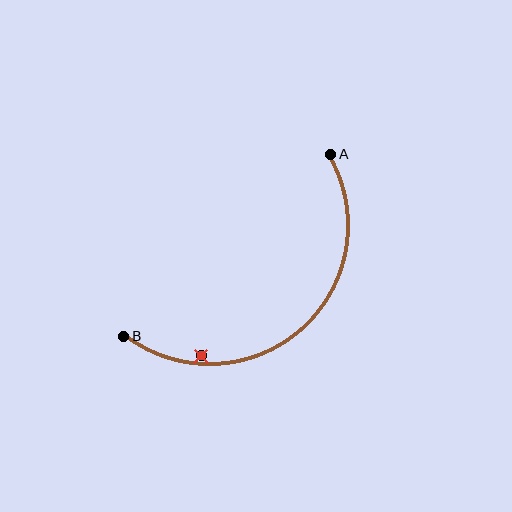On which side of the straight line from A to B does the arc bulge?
The arc bulges below and to the right of the straight line connecting A and B.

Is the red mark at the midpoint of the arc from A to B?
No — the red mark does not lie on the arc at all. It sits slightly inside the curve.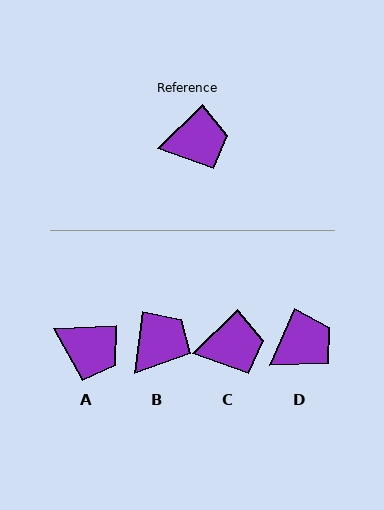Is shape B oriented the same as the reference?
No, it is off by about 39 degrees.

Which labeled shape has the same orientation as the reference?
C.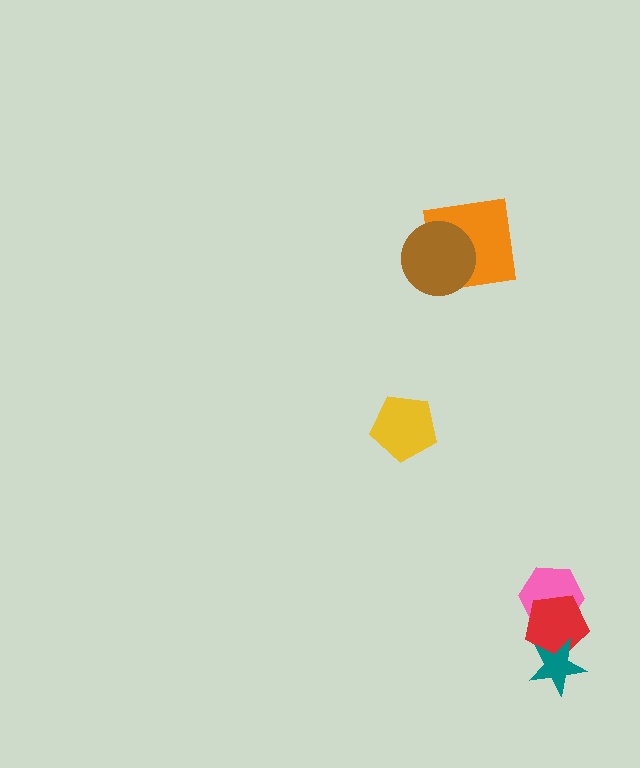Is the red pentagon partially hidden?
Yes, it is partially covered by another shape.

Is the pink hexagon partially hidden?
Yes, it is partially covered by another shape.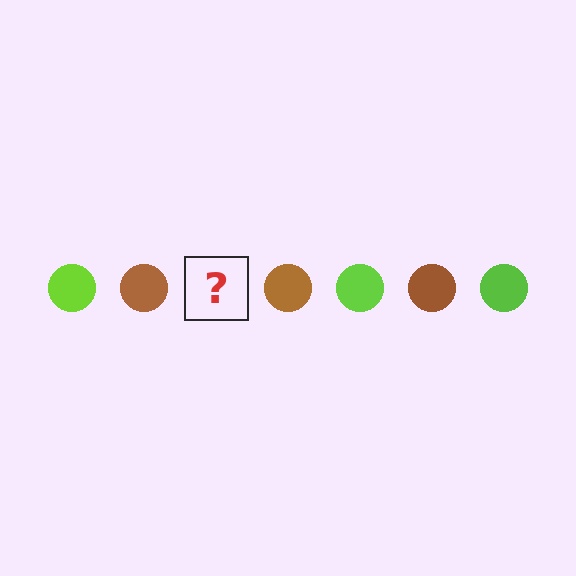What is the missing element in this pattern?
The missing element is a lime circle.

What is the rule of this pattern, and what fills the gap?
The rule is that the pattern cycles through lime, brown circles. The gap should be filled with a lime circle.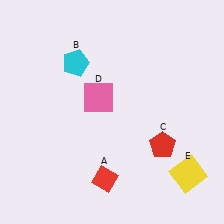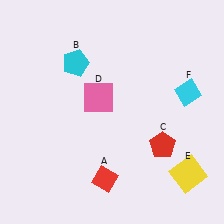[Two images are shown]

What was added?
A cyan diamond (F) was added in Image 2.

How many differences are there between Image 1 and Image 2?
There is 1 difference between the two images.